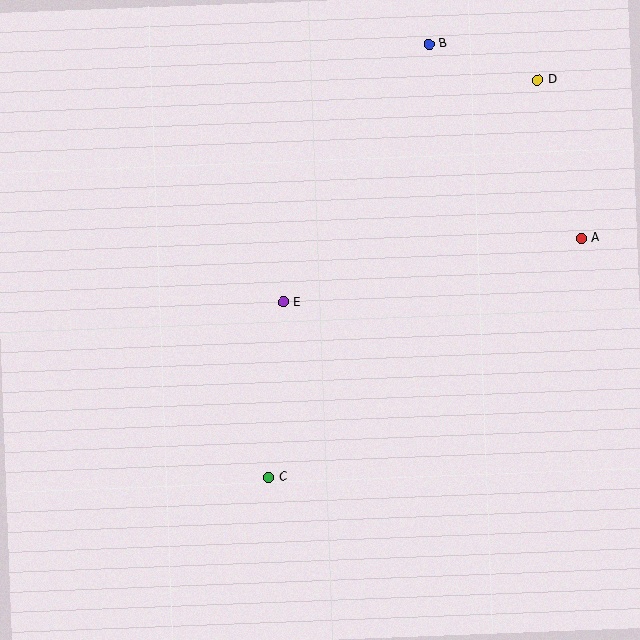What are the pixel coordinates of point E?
Point E is at (284, 302).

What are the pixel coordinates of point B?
Point B is at (429, 44).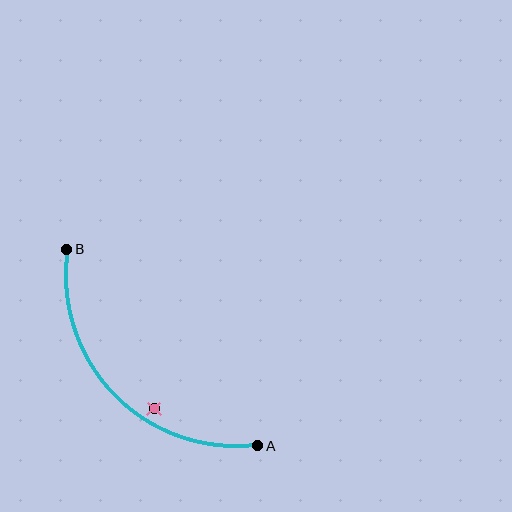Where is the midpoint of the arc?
The arc midpoint is the point on the curve farthest from the straight line joining A and B. It sits below and to the left of that line.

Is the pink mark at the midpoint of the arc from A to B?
No — the pink mark does not lie on the arc at all. It sits slightly inside the curve.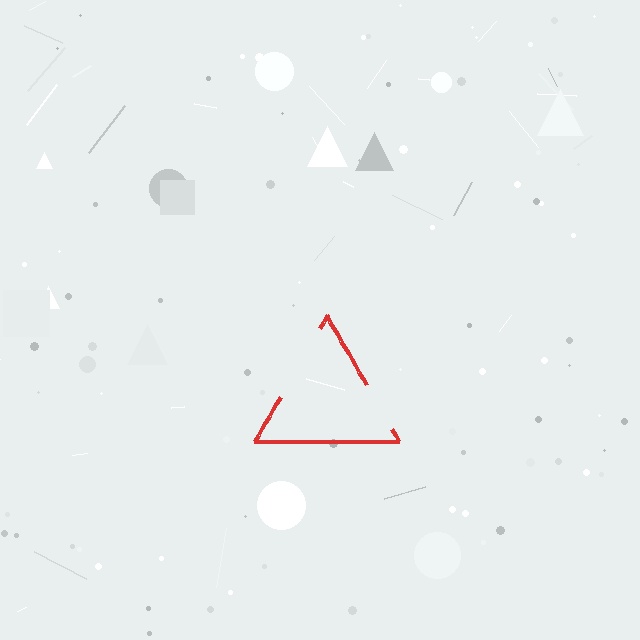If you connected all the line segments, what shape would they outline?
They would outline a triangle.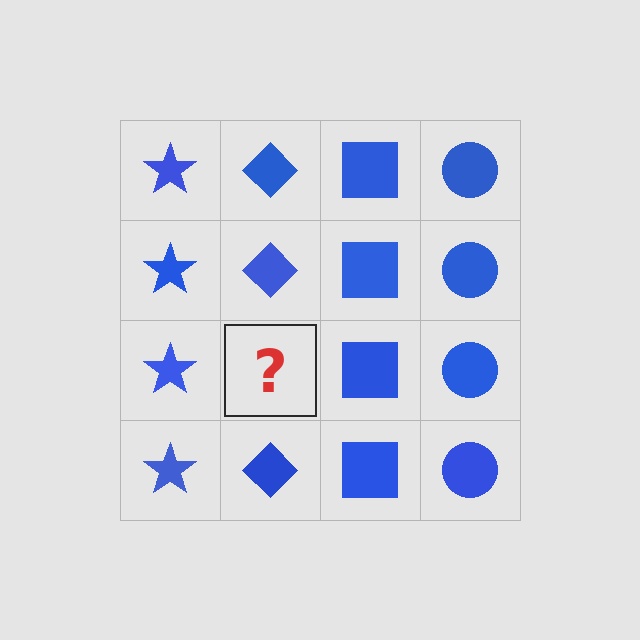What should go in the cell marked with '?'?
The missing cell should contain a blue diamond.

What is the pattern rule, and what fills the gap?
The rule is that each column has a consistent shape. The gap should be filled with a blue diamond.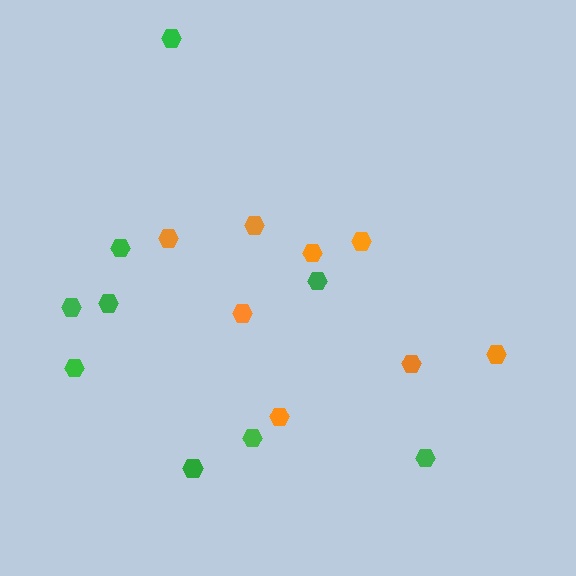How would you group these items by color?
There are 2 groups: one group of orange hexagons (8) and one group of green hexagons (9).